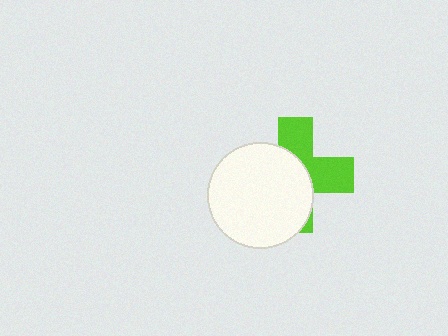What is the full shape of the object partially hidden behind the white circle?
The partially hidden object is a lime cross.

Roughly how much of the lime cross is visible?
A small part of it is visible (roughly 44%).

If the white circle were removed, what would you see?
You would see the complete lime cross.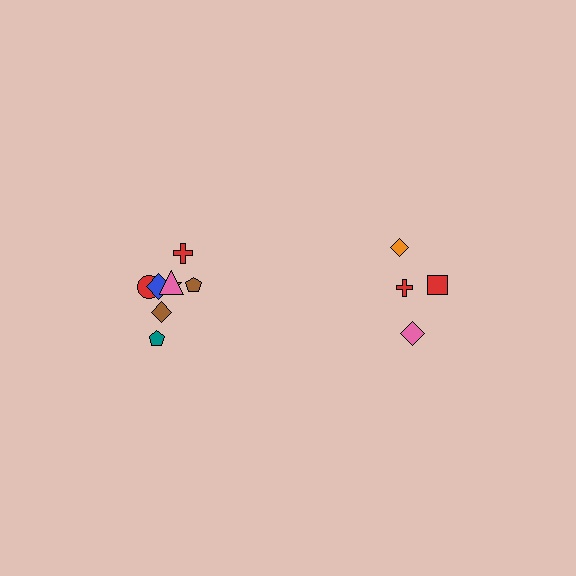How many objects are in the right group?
There are 4 objects.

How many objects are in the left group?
There are 8 objects.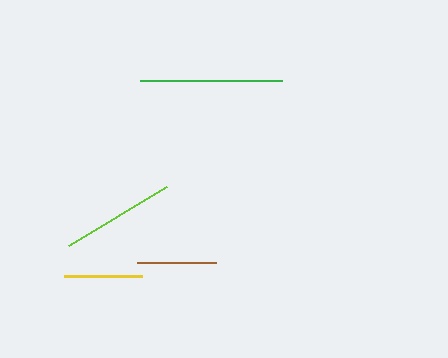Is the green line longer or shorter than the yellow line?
The green line is longer than the yellow line.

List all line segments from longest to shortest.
From longest to shortest: green, lime, brown, yellow.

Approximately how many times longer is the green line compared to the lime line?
The green line is approximately 1.2 times the length of the lime line.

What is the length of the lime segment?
The lime segment is approximately 114 pixels long.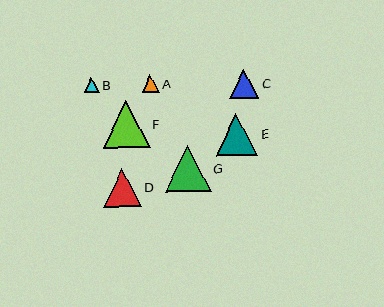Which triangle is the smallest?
Triangle B is the smallest with a size of approximately 15 pixels.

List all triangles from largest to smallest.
From largest to smallest: F, G, E, D, C, A, B.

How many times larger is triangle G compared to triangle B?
Triangle G is approximately 3.1 times the size of triangle B.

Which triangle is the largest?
Triangle F is the largest with a size of approximately 47 pixels.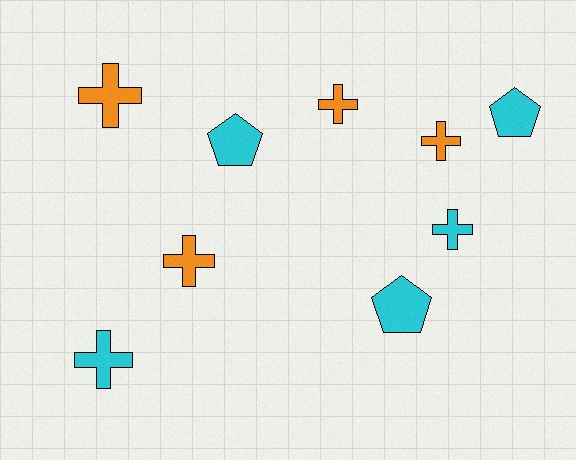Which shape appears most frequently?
Cross, with 6 objects.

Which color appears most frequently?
Cyan, with 5 objects.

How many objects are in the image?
There are 9 objects.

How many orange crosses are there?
There are 4 orange crosses.